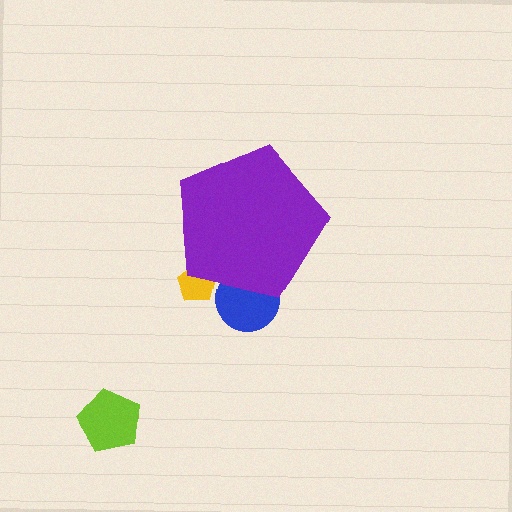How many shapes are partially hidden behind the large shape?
2 shapes are partially hidden.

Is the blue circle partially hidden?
Yes, the blue circle is partially hidden behind the purple pentagon.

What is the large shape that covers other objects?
A purple pentagon.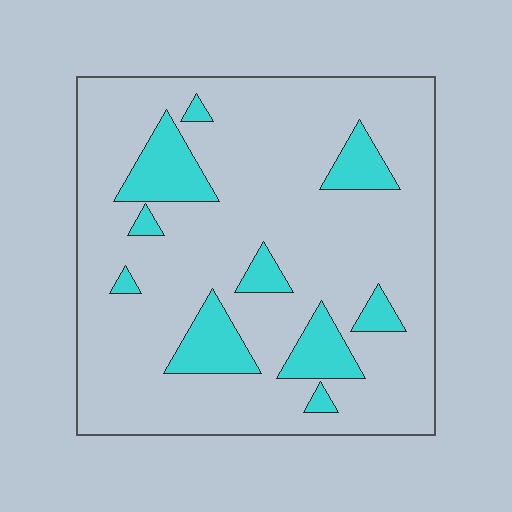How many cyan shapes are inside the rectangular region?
10.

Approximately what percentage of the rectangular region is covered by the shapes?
Approximately 15%.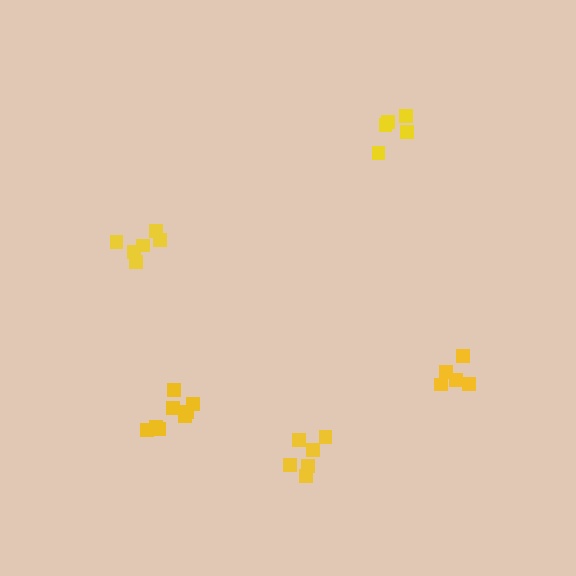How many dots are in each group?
Group 1: 5 dots, Group 2: 6 dots, Group 3: 5 dots, Group 4: 8 dots, Group 5: 6 dots (30 total).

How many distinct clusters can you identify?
There are 5 distinct clusters.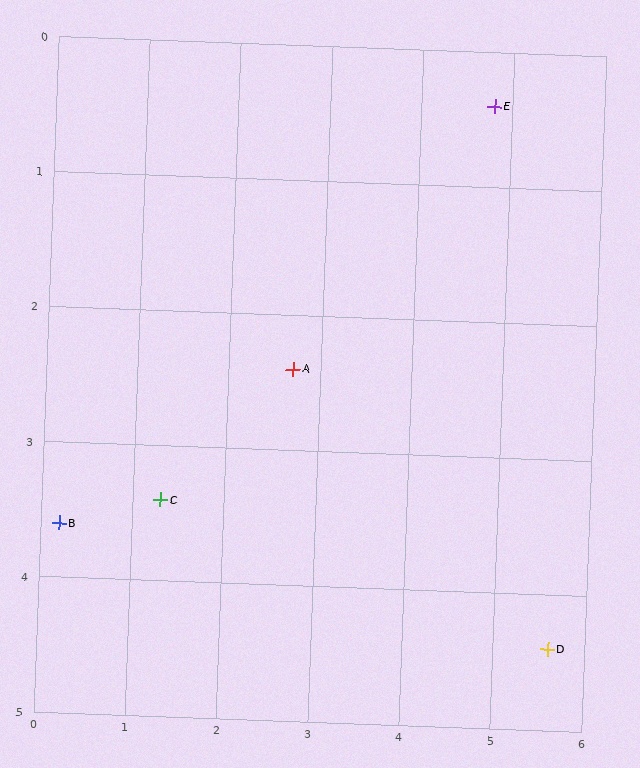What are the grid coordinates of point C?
Point C is at approximately (1.3, 3.4).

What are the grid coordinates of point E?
Point E is at approximately (4.8, 0.4).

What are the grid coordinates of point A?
Point A is at approximately (2.7, 2.4).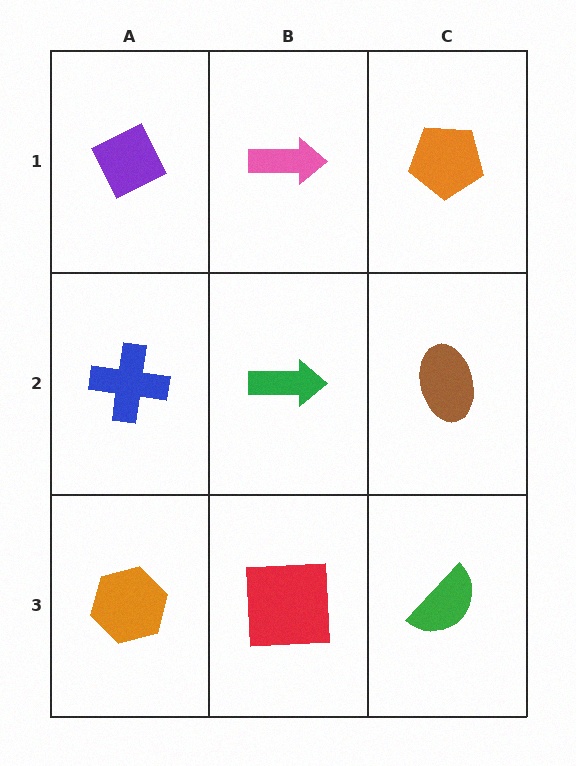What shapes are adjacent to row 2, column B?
A pink arrow (row 1, column B), a red square (row 3, column B), a blue cross (row 2, column A), a brown ellipse (row 2, column C).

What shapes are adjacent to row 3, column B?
A green arrow (row 2, column B), an orange hexagon (row 3, column A), a green semicircle (row 3, column C).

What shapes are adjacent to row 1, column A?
A blue cross (row 2, column A), a pink arrow (row 1, column B).